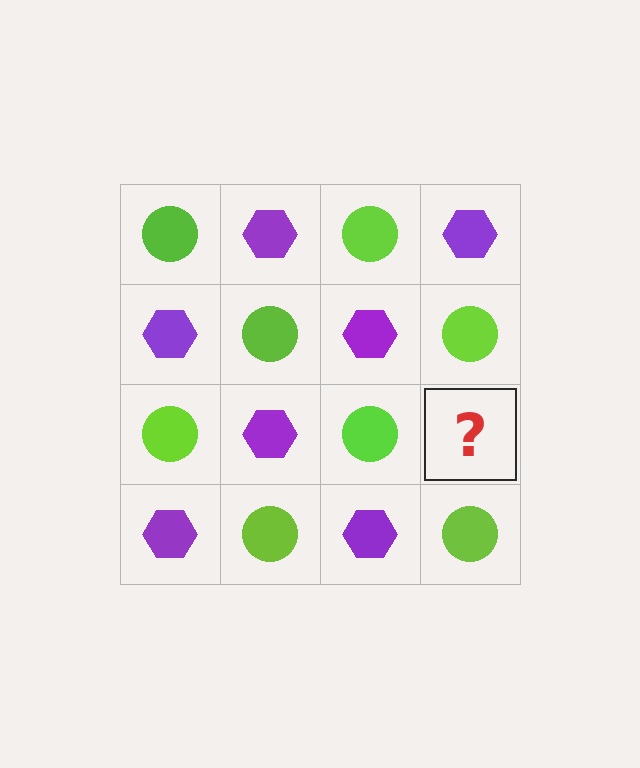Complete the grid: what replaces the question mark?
The question mark should be replaced with a purple hexagon.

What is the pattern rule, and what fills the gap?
The rule is that it alternates lime circle and purple hexagon in a checkerboard pattern. The gap should be filled with a purple hexagon.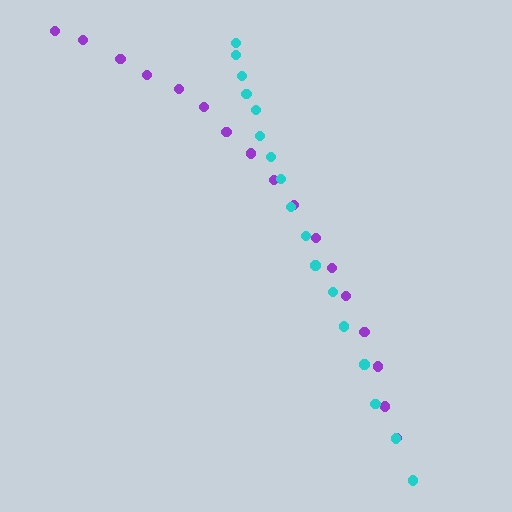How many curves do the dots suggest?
There are 2 distinct paths.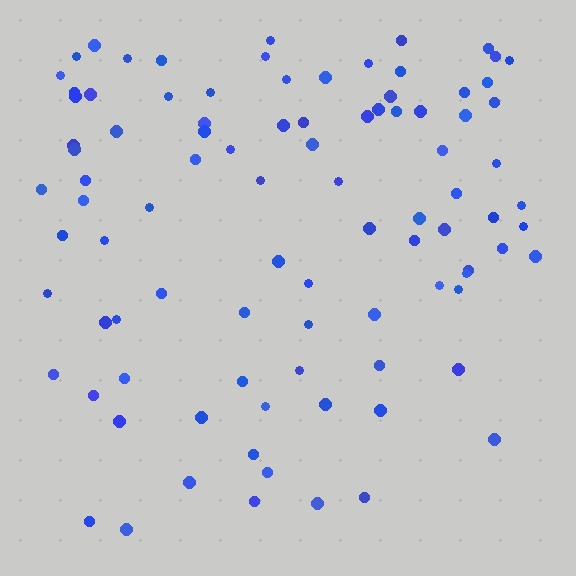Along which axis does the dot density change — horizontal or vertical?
Vertical.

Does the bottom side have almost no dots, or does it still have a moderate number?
Still a moderate number, just noticeably fewer than the top.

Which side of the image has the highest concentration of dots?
The top.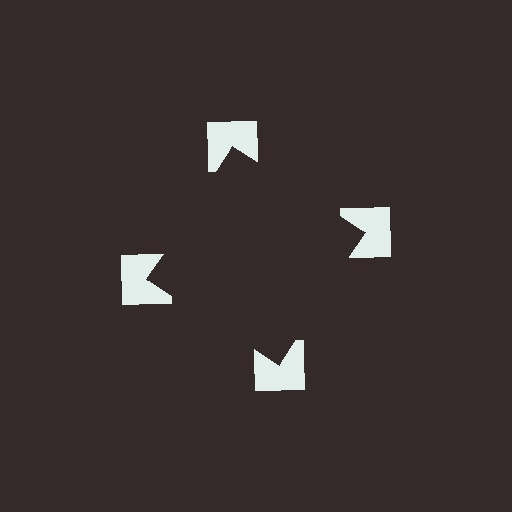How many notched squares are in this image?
There are 4 — one at each vertex of the illusory square.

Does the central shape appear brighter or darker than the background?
It typically appears slightly darker than the background, even though no actual brightness change is drawn.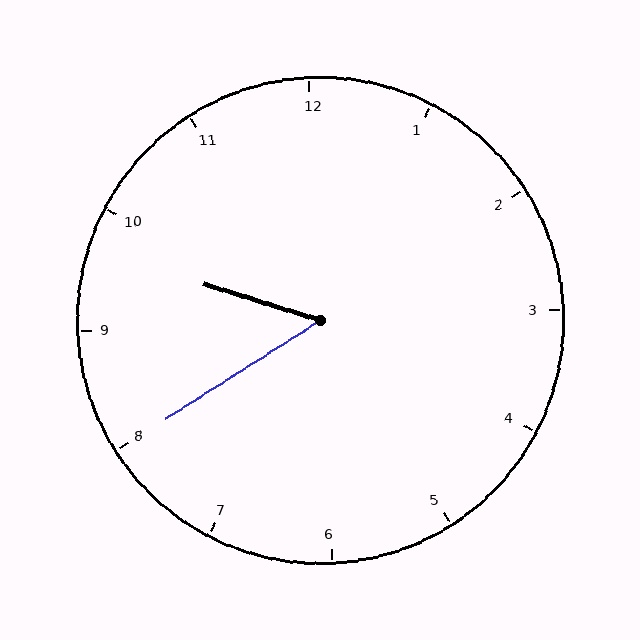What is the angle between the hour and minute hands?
Approximately 50 degrees.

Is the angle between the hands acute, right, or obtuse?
It is acute.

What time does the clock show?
9:40.